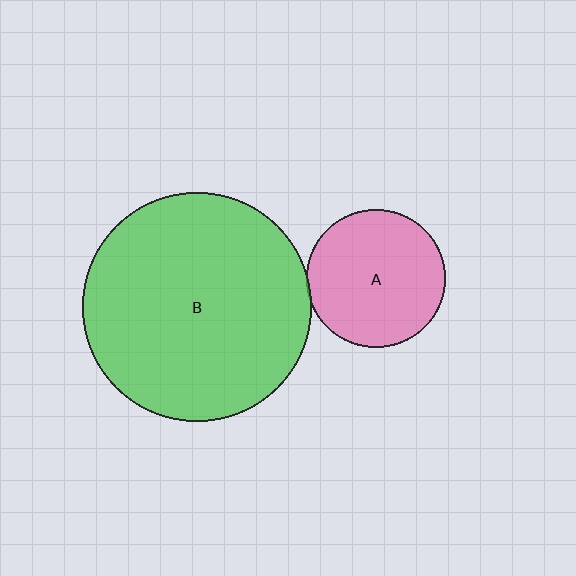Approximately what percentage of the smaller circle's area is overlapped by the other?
Approximately 5%.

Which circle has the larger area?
Circle B (green).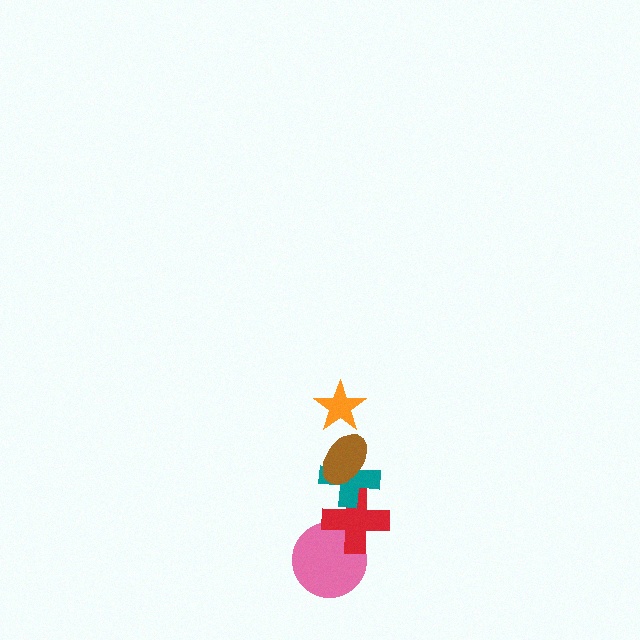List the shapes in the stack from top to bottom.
From top to bottom: the orange star, the brown ellipse, the teal cross, the red cross, the pink circle.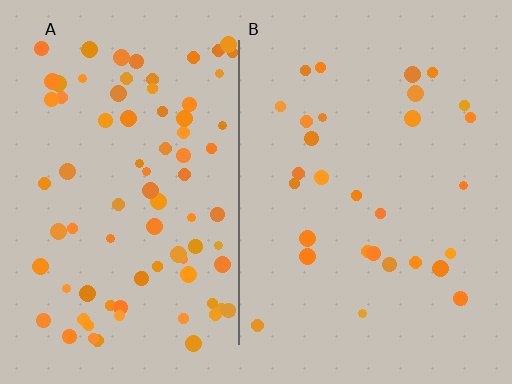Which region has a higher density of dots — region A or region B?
A (the left).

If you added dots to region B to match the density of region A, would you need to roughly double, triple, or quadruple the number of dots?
Approximately triple.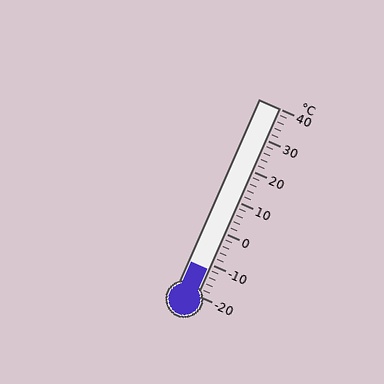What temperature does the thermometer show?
The thermometer shows approximately -12°C.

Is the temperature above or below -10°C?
The temperature is below -10°C.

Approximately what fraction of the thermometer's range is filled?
The thermometer is filled to approximately 15% of its range.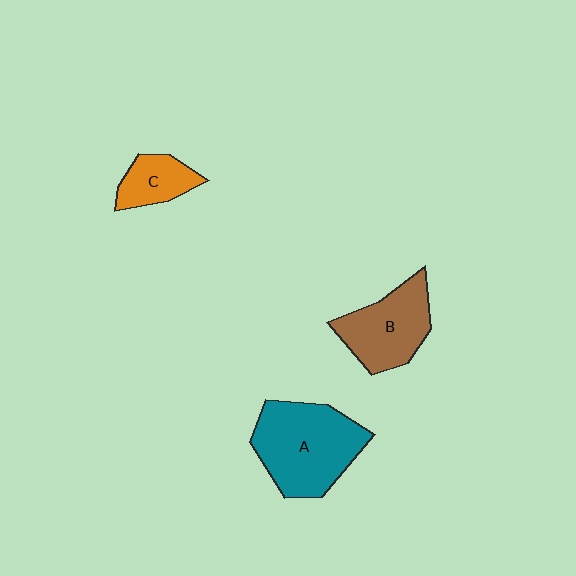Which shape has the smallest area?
Shape C (orange).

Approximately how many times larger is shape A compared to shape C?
Approximately 2.5 times.